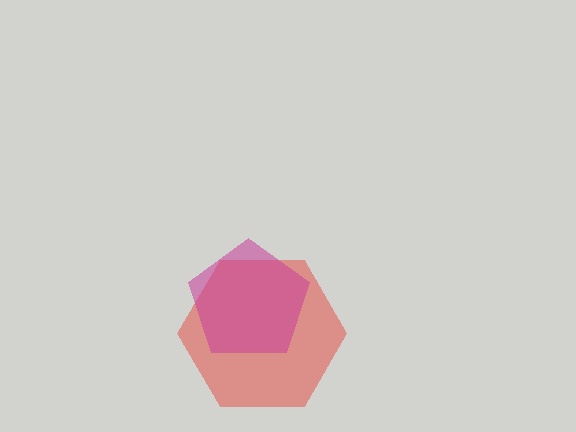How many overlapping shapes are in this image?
There are 2 overlapping shapes in the image.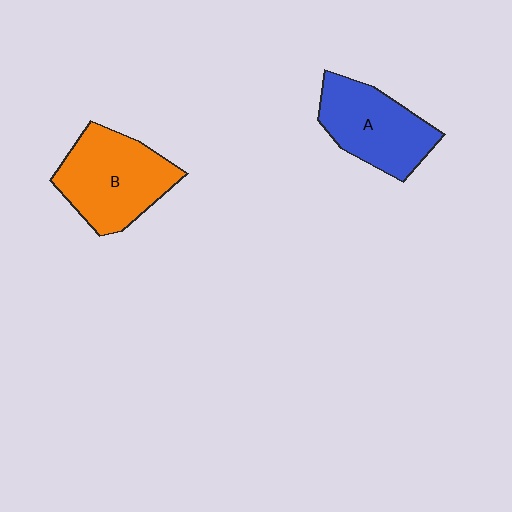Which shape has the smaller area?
Shape A (blue).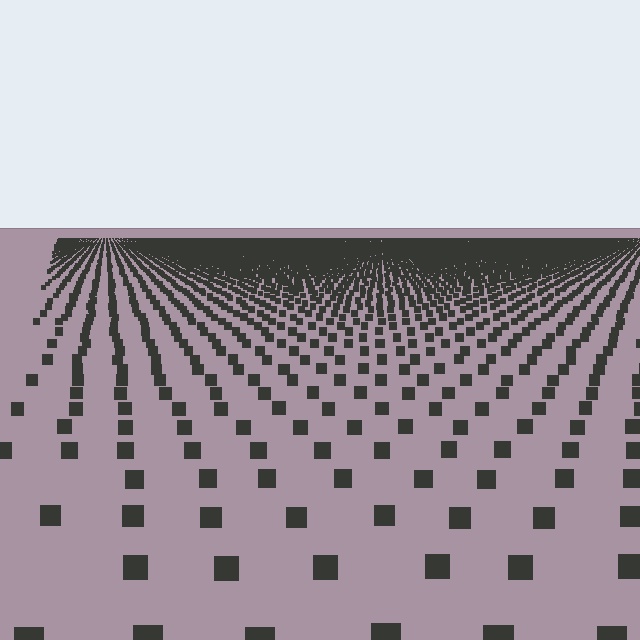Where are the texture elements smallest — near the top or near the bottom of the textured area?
Near the top.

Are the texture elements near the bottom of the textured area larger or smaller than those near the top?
Larger. Near the bottom, elements are closer to the viewer and appear at a bigger on-screen size.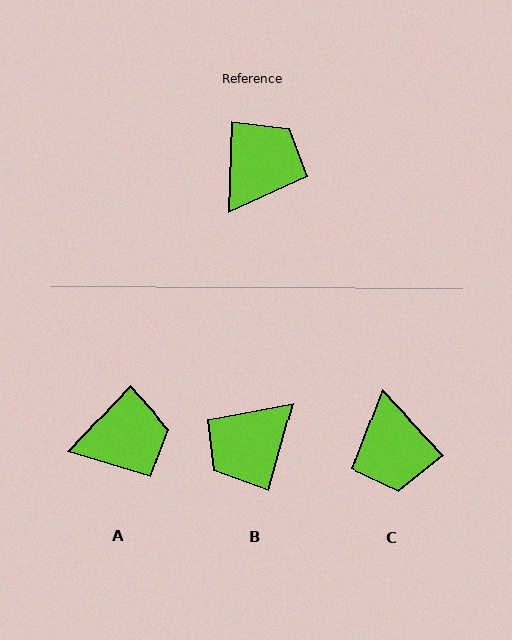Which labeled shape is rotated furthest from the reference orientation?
B, about 166 degrees away.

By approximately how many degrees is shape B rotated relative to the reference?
Approximately 166 degrees counter-clockwise.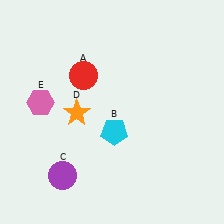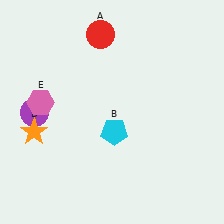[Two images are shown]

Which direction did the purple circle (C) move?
The purple circle (C) moved up.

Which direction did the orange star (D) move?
The orange star (D) moved left.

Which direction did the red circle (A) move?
The red circle (A) moved up.